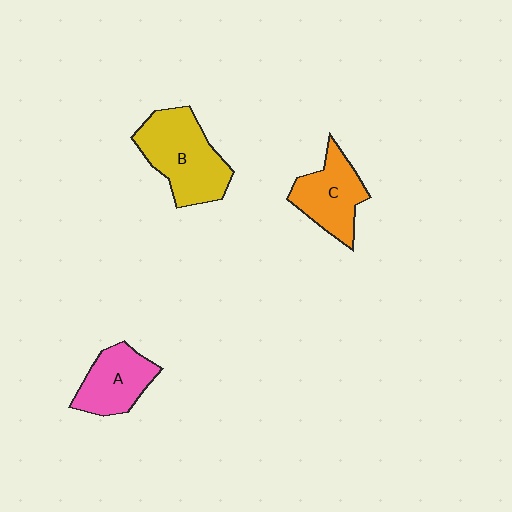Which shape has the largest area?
Shape B (yellow).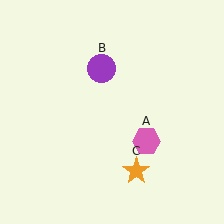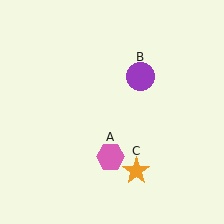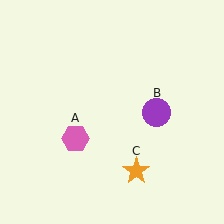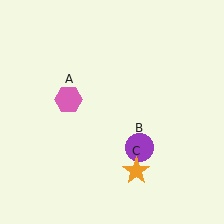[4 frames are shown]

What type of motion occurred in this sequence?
The pink hexagon (object A), purple circle (object B) rotated clockwise around the center of the scene.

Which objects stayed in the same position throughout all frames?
Orange star (object C) remained stationary.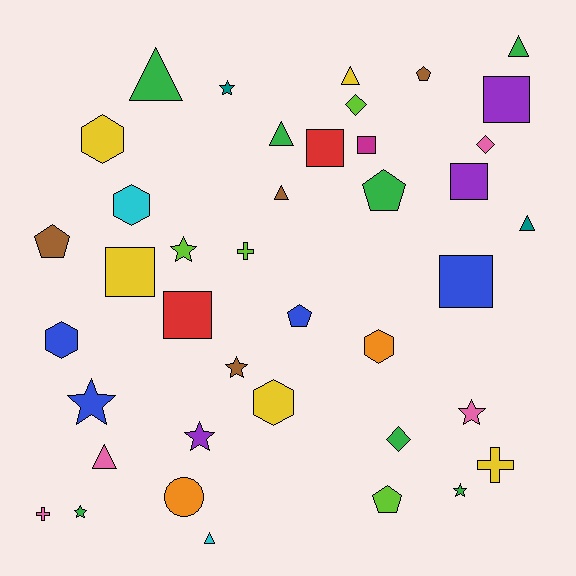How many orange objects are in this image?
There are 2 orange objects.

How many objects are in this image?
There are 40 objects.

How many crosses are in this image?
There are 3 crosses.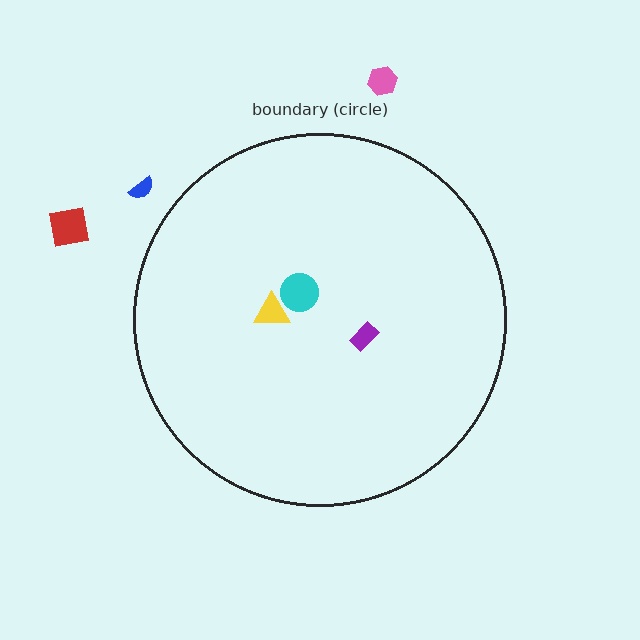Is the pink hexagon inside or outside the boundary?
Outside.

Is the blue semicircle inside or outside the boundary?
Outside.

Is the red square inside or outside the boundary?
Outside.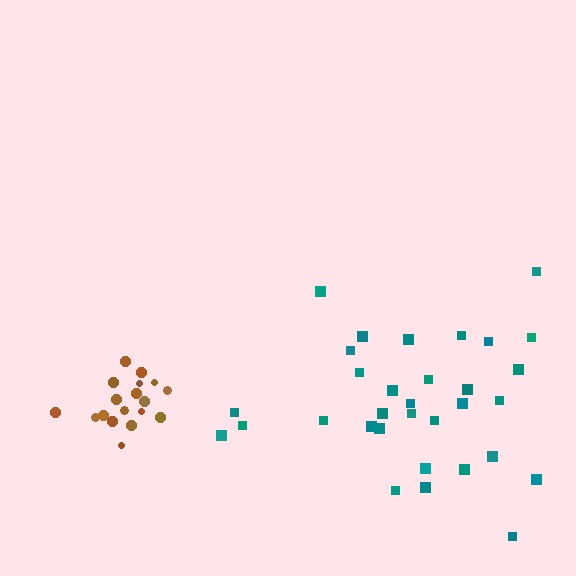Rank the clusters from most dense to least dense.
brown, teal.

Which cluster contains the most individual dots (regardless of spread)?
Teal (32).